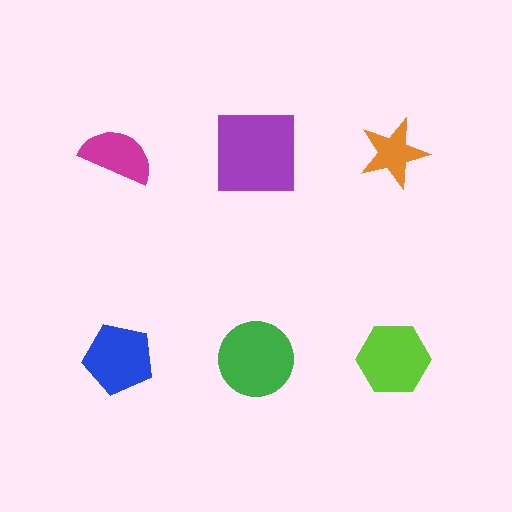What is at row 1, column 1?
A magenta semicircle.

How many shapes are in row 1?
3 shapes.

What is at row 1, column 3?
An orange star.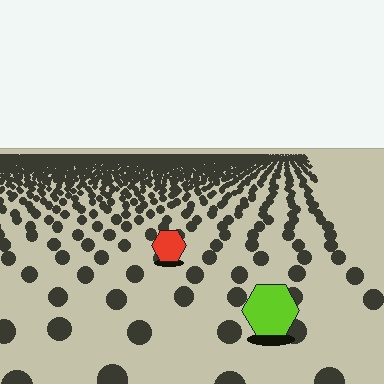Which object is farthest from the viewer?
The red hexagon is farthest from the viewer. It appears smaller and the ground texture around it is denser.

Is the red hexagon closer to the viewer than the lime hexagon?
No. The lime hexagon is closer — you can tell from the texture gradient: the ground texture is coarser near it.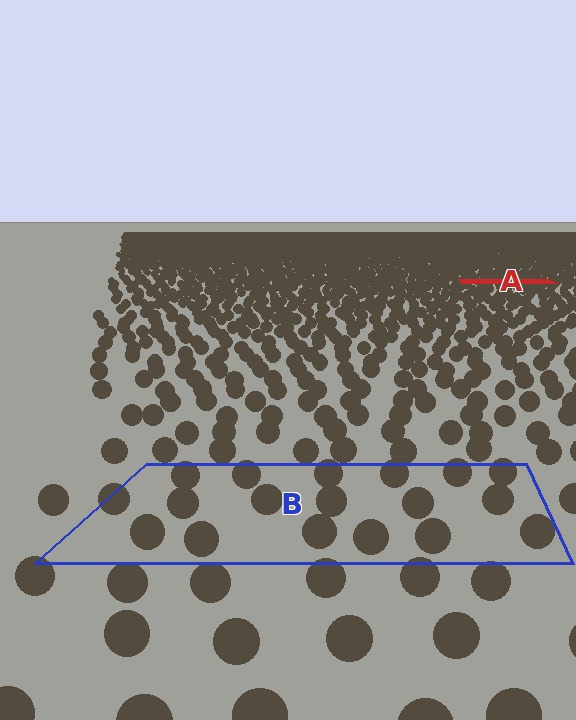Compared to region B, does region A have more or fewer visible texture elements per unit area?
Region A has more texture elements per unit area — they are packed more densely because it is farther away.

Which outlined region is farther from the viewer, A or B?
Region A is farther from the viewer — the texture elements inside it appear smaller and more densely packed.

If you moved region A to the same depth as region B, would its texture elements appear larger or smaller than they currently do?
They would appear larger. At a closer depth, the same texture elements are projected at a bigger on-screen size.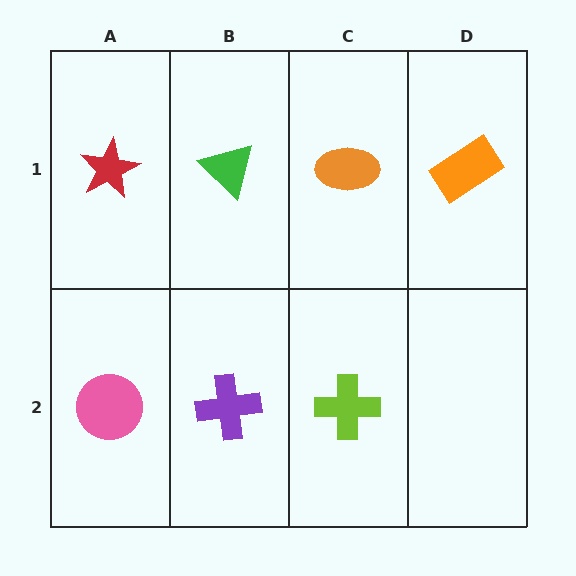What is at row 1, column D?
An orange rectangle.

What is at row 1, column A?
A red star.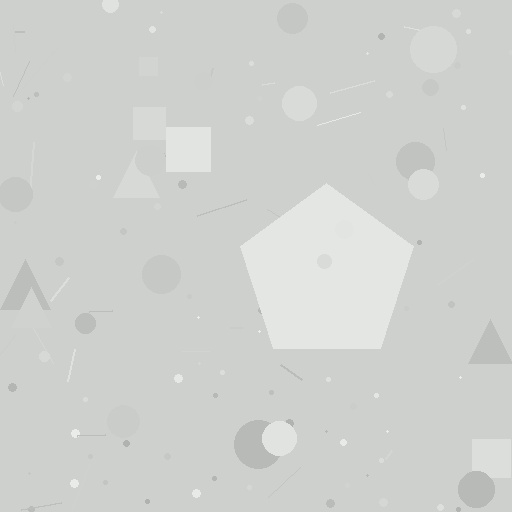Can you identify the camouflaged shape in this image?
The camouflaged shape is a pentagon.